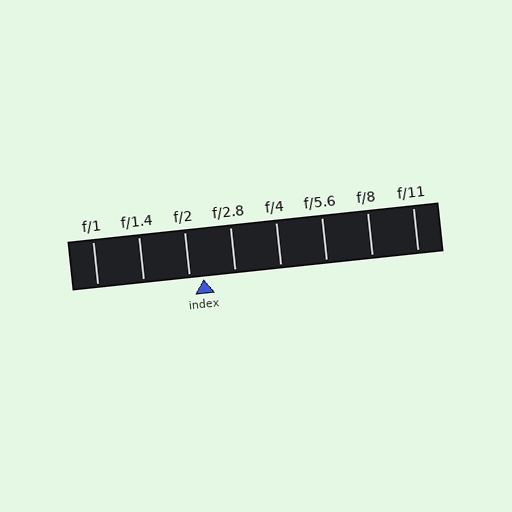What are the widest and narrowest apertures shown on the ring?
The widest aperture shown is f/1 and the narrowest is f/11.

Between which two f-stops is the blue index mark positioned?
The index mark is between f/2 and f/2.8.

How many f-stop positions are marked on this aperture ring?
There are 8 f-stop positions marked.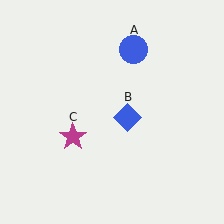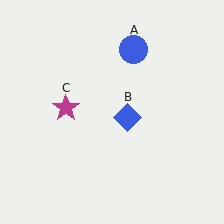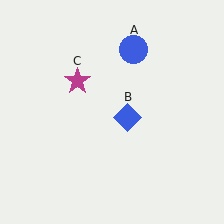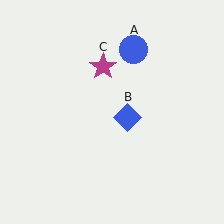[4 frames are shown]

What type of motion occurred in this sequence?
The magenta star (object C) rotated clockwise around the center of the scene.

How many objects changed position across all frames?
1 object changed position: magenta star (object C).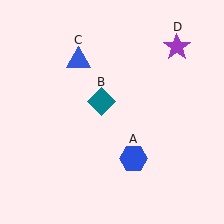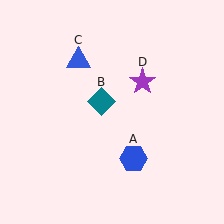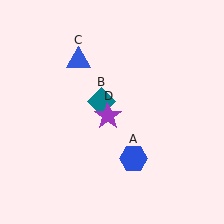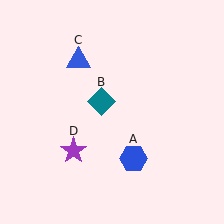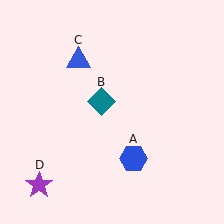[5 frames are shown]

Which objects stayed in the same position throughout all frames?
Blue hexagon (object A) and teal diamond (object B) and blue triangle (object C) remained stationary.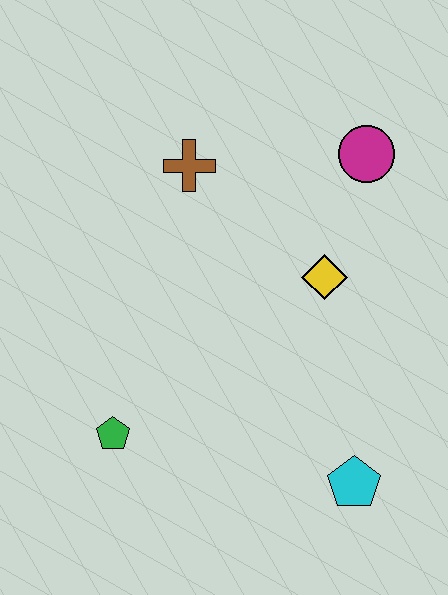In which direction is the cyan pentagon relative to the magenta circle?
The cyan pentagon is below the magenta circle.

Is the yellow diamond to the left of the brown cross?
No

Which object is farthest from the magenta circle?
The green pentagon is farthest from the magenta circle.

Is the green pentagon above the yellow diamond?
No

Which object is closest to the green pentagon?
The cyan pentagon is closest to the green pentagon.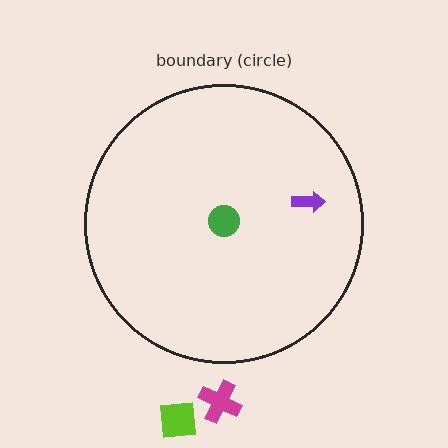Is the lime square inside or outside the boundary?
Outside.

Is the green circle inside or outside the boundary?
Inside.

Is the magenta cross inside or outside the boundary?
Outside.